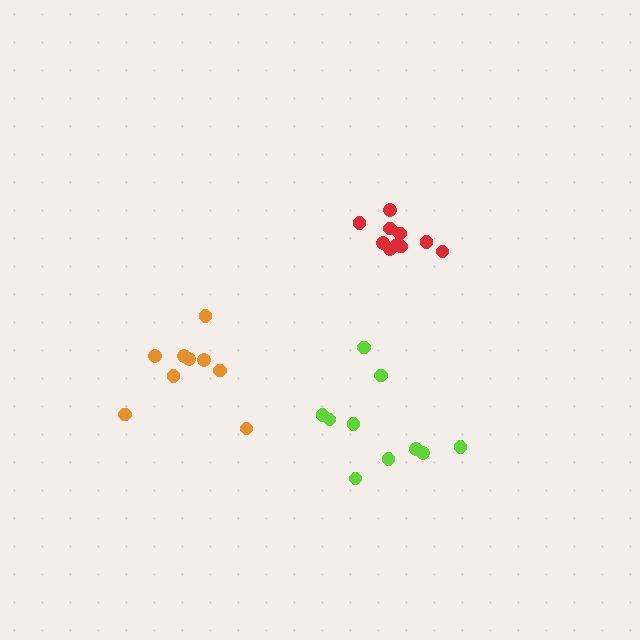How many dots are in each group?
Group 1: 9 dots, Group 2: 10 dots, Group 3: 10 dots (29 total).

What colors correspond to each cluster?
The clusters are colored: orange, red, lime.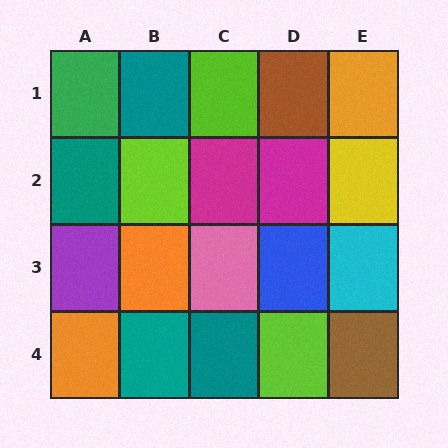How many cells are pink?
1 cell is pink.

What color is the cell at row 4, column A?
Orange.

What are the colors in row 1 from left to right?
Green, teal, lime, brown, orange.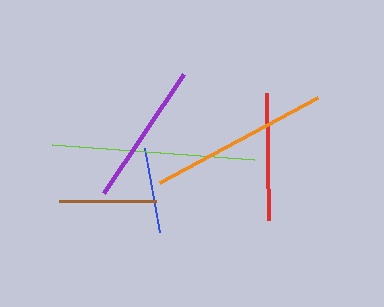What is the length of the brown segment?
The brown segment is approximately 97 pixels long.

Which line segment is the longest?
The lime line is the longest at approximately 203 pixels.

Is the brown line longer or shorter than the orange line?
The orange line is longer than the brown line.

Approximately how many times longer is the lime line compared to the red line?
The lime line is approximately 1.6 times the length of the red line.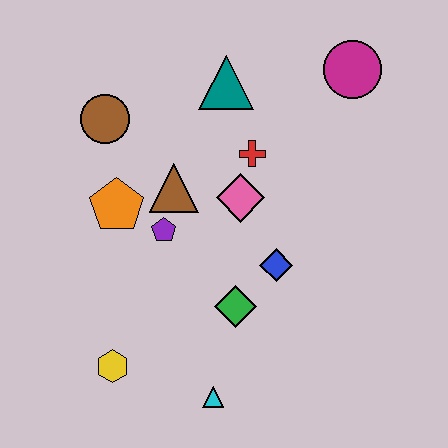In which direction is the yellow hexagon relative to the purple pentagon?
The yellow hexagon is below the purple pentagon.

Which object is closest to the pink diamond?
The red cross is closest to the pink diamond.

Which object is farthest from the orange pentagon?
The magenta circle is farthest from the orange pentagon.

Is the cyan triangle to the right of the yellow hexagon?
Yes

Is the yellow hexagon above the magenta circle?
No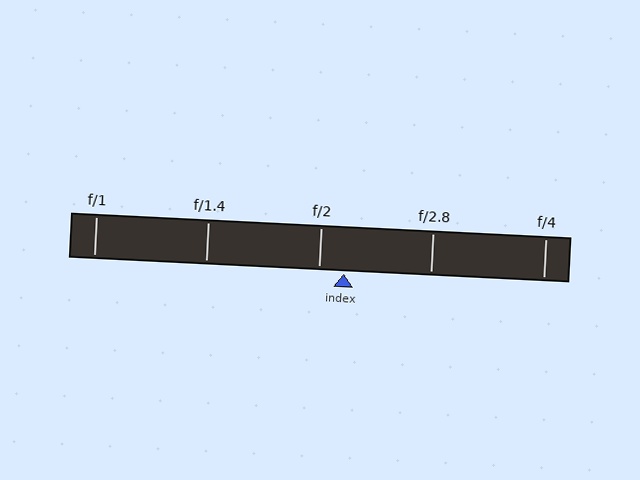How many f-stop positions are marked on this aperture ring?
There are 5 f-stop positions marked.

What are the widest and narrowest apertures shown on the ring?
The widest aperture shown is f/1 and the narrowest is f/4.